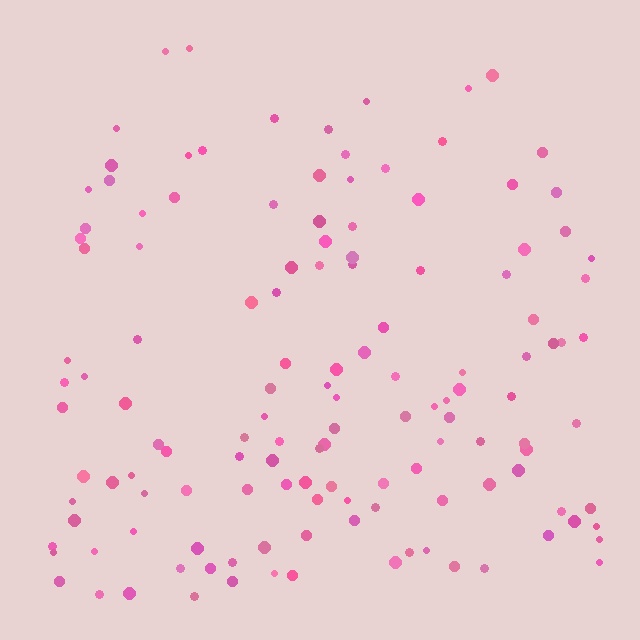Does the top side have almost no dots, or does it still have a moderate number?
Still a moderate number, just noticeably fewer than the bottom.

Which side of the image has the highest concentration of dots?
The bottom.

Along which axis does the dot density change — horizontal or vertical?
Vertical.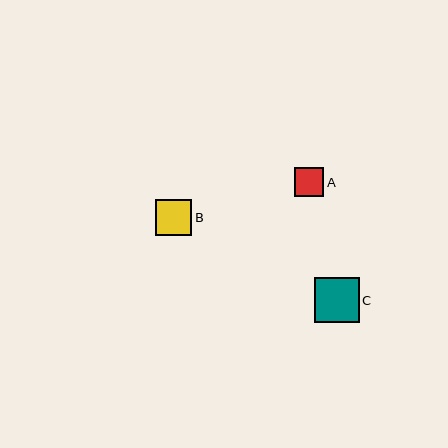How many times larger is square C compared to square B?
Square C is approximately 1.2 times the size of square B.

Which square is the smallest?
Square A is the smallest with a size of approximately 30 pixels.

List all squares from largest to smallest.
From largest to smallest: C, B, A.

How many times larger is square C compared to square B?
Square C is approximately 1.2 times the size of square B.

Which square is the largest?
Square C is the largest with a size of approximately 45 pixels.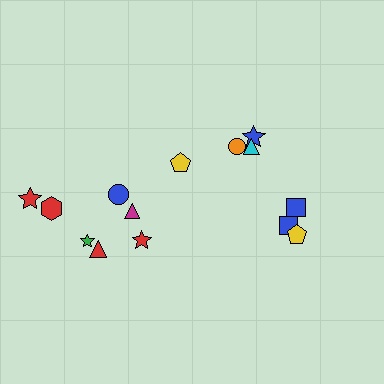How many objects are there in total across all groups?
There are 14 objects.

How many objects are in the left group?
There are 8 objects.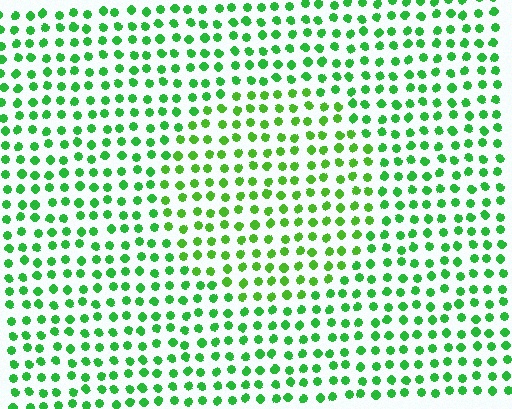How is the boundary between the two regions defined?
The boundary is defined purely by a slight shift in hue (about 20 degrees). Spacing, size, and orientation are identical on both sides.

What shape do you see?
I see a circle.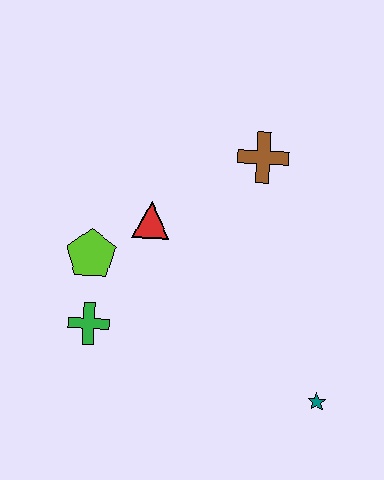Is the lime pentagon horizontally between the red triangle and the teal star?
No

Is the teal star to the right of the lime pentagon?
Yes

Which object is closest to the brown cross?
The red triangle is closest to the brown cross.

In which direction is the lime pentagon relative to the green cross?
The lime pentagon is above the green cross.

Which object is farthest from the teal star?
The lime pentagon is farthest from the teal star.